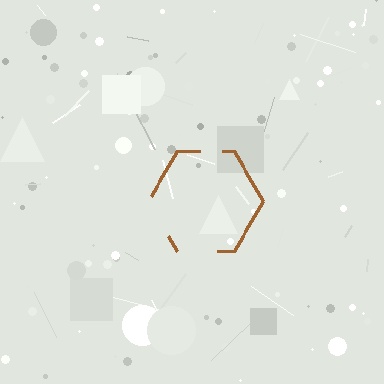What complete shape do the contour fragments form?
The contour fragments form a hexagon.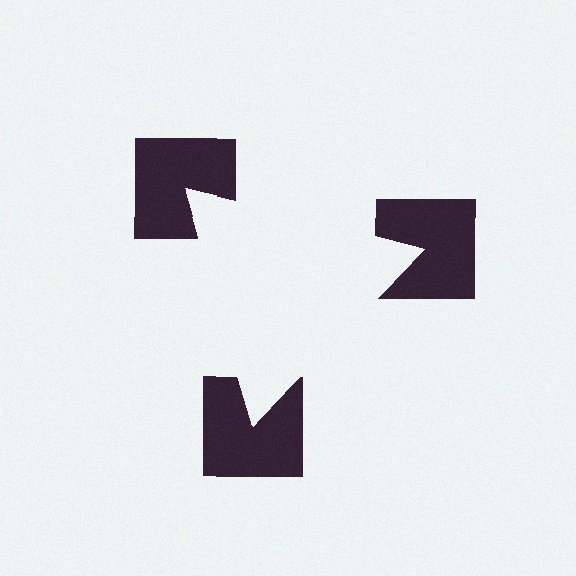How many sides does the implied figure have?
3 sides.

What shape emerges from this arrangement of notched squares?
An illusory triangle — its edges are inferred from the aligned wedge cuts in the notched squares, not physically drawn.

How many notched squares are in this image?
There are 3 — one at each vertex of the illusory triangle.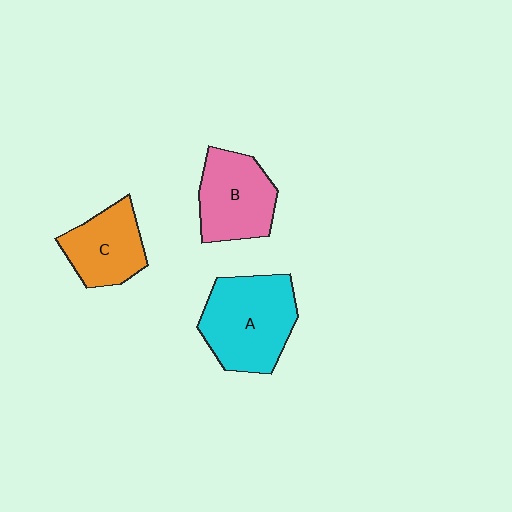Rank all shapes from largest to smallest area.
From largest to smallest: A (cyan), B (pink), C (orange).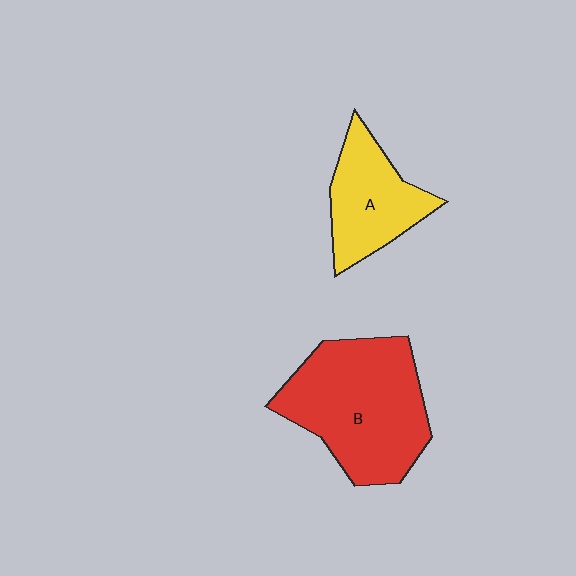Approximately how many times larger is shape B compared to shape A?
Approximately 1.8 times.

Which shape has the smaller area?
Shape A (yellow).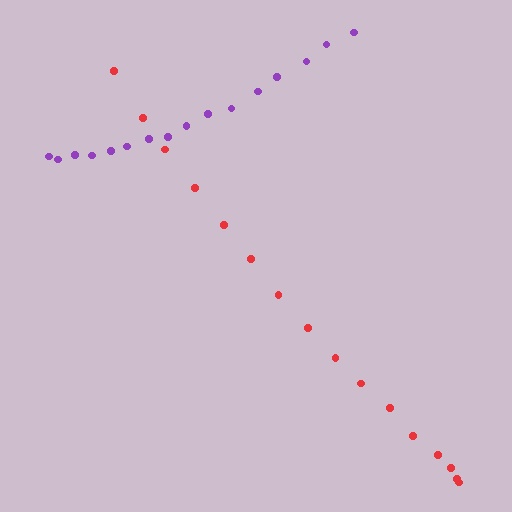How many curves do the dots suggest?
There are 2 distinct paths.